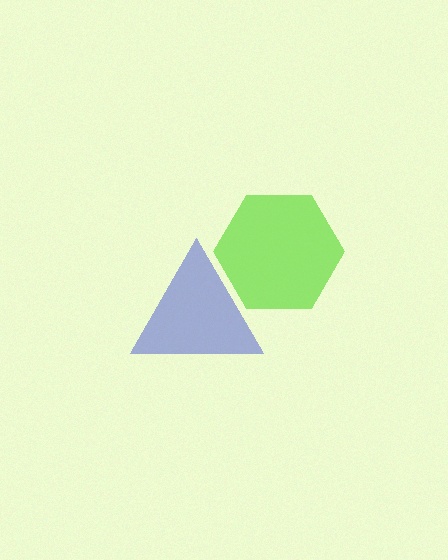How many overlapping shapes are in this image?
There are 2 overlapping shapes in the image.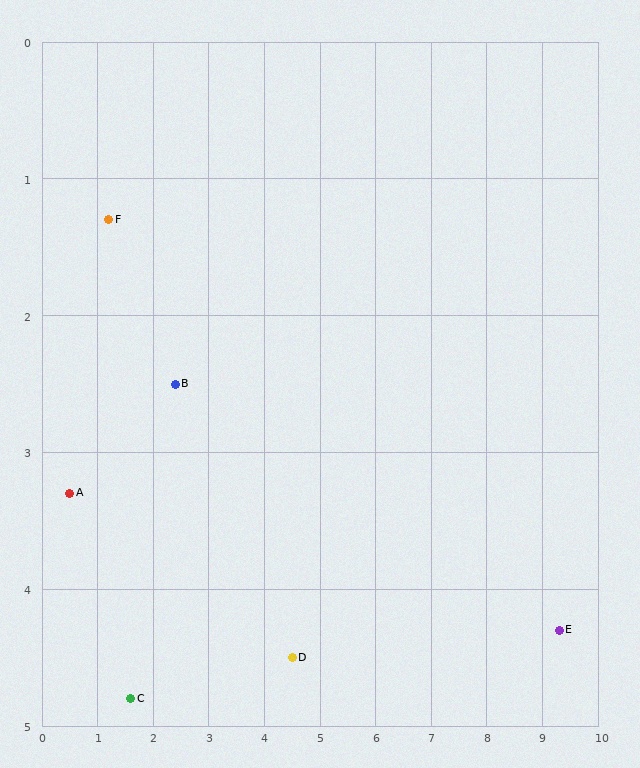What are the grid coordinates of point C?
Point C is at approximately (1.6, 4.8).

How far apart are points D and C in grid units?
Points D and C are about 2.9 grid units apart.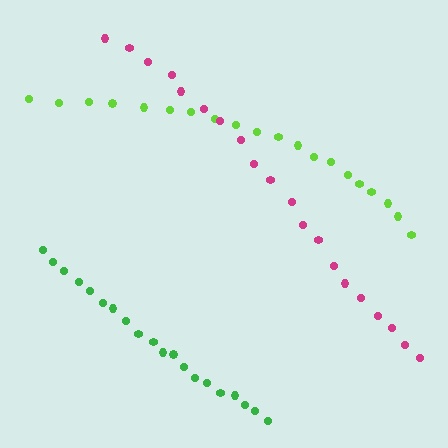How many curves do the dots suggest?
There are 3 distinct paths.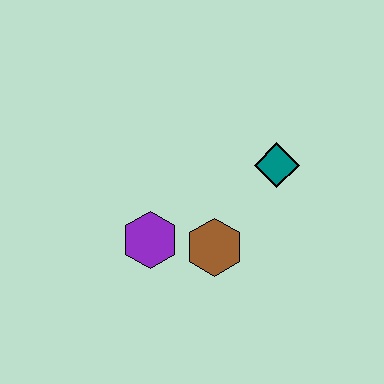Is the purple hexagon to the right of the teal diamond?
No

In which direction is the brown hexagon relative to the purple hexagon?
The brown hexagon is to the right of the purple hexagon.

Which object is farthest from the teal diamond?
The purple hexagon is farthest from the teal diamond.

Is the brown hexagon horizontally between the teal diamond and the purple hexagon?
Yes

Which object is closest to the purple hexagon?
The brown hexagon is closest to the purple hexagon.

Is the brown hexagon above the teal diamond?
No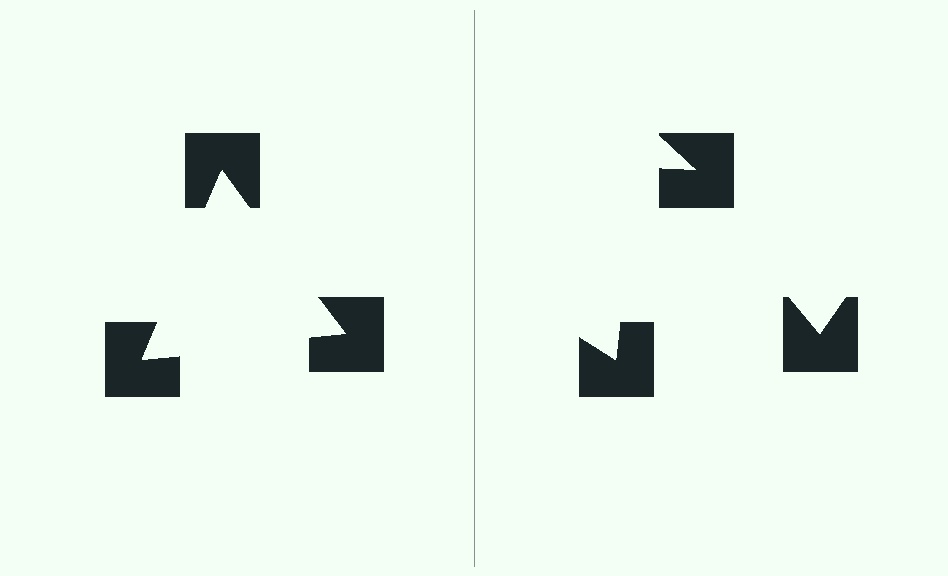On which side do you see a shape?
An illusory triangle appears on the left side. On the right side the wedge cuts are rotated, so no coherent shape forms.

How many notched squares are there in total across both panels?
6 — 3 on each side.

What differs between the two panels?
The notched squares are positioned identically on both sides; only the wedge orientations differ. On the left they align to a triangle; on the right they are misaligned.